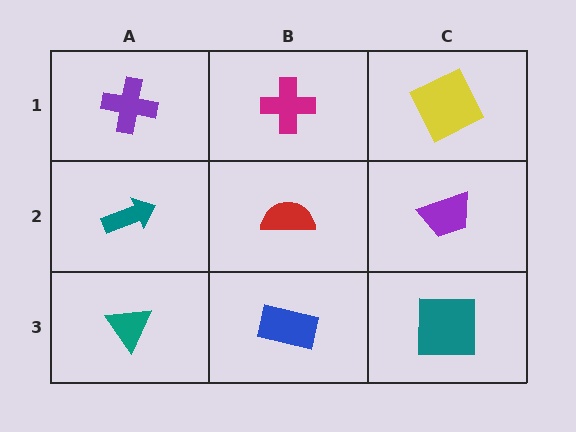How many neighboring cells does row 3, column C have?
2.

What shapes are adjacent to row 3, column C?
A purple trapezoid (row 2, column C), a blue rectangle (row 3, column B).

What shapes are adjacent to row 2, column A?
A purple cross (row 1, column A), a teal triangle (row 3, column A), a red semicircle (row 2, column B).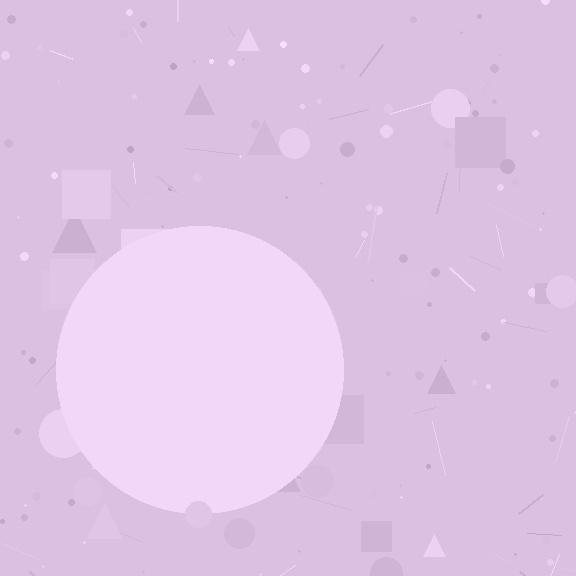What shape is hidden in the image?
A circle is hidden in the image.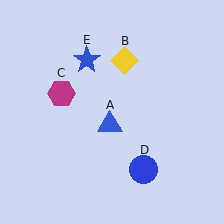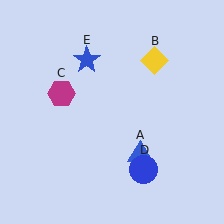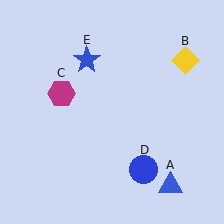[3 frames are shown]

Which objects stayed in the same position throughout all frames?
Magenta hexagon (object C) and blue circle (object D) and blue star (object E) remained stationary.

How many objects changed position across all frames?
2 objects changed position: blue triangle (object A), yellow diamond (object B).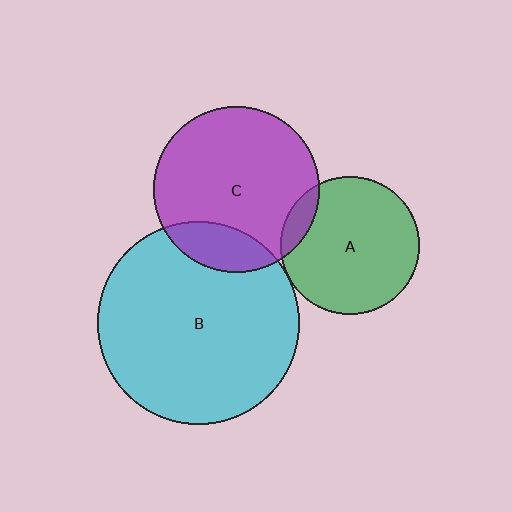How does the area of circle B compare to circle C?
Approximately 1.5 times.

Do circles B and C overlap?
Yes.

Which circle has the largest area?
Circle B (cyan).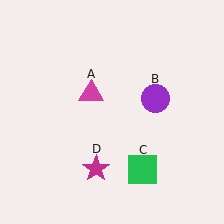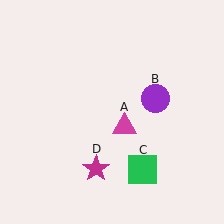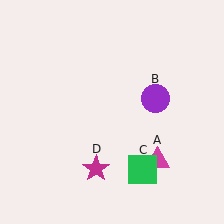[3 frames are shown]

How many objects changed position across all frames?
1 object changed position: magenta triangle (object A).